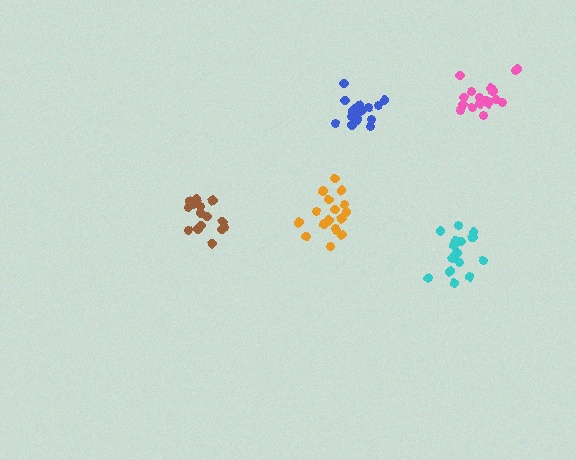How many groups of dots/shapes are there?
There are 5 groups.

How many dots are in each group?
Group 1: 16 dots, Group 2: 16 dots, Group 3: 15 dots, Group 4: 17 dots, Group 5: 19 dots (83 total).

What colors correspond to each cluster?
The clusters are colored: blue, cyan, brown, pink, orange.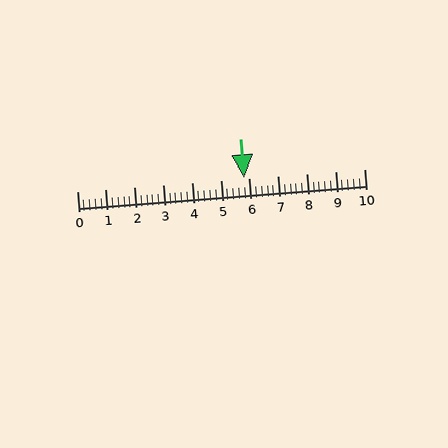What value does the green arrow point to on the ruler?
The green arrow points to approximately 5.8.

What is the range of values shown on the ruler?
The ruler shows values from 0 to 10.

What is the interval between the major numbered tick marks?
The major tick marks are spaced 1 units apart.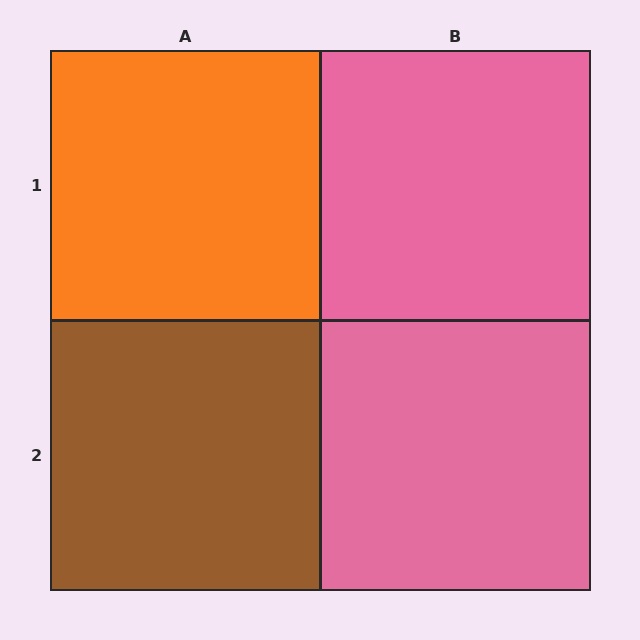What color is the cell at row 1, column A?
Orange.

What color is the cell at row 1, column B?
Pink.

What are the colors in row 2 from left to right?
Brown, pink.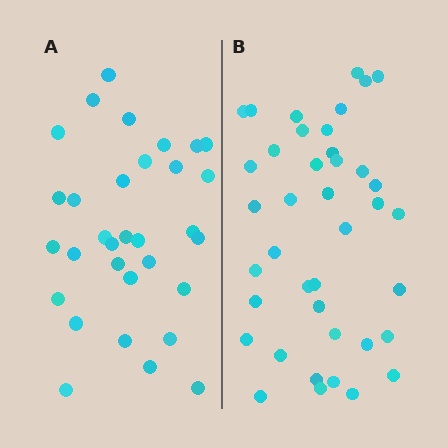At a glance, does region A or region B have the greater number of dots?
Region B (the right region) has more dots.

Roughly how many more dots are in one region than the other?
Region B has roughly 8 or so more dots than region A.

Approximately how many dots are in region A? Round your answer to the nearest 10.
About 30 dots. (The exact count is 32, which rounds to 30.)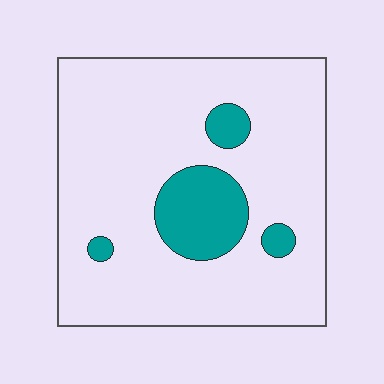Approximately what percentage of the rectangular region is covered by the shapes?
Approximately 15%.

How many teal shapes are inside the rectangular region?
4.